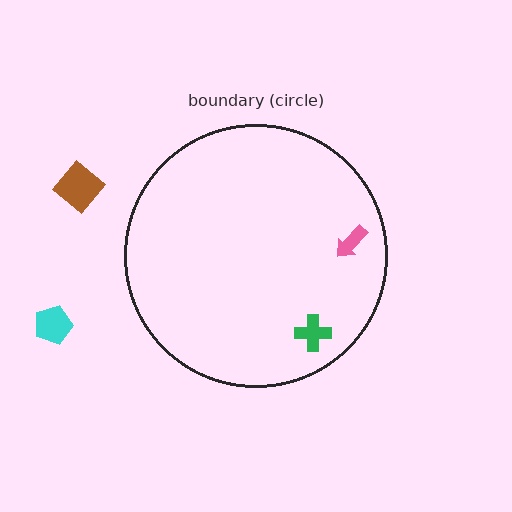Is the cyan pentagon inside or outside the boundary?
Outside.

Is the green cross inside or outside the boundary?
Inside.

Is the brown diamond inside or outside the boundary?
Outside.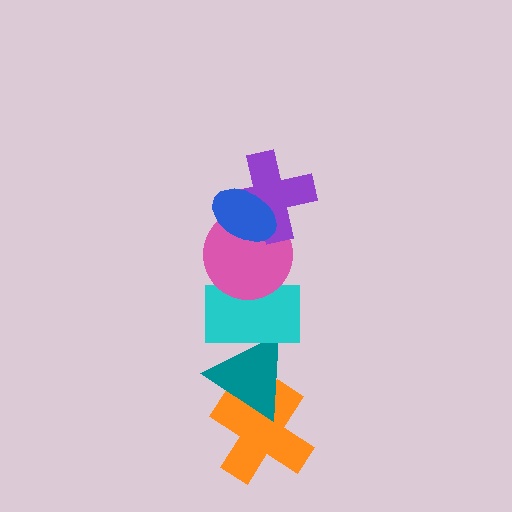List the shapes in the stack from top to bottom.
From top to bottom: the blue ellipse, the purple cross, the pink circle, the cyan rectangle, the teal triangle, the orange cross.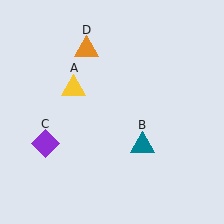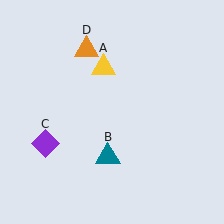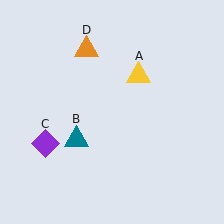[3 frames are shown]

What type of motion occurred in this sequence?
The yellow triangle (object A), teal triangle (object B) rotated clockwise around the center of the scene.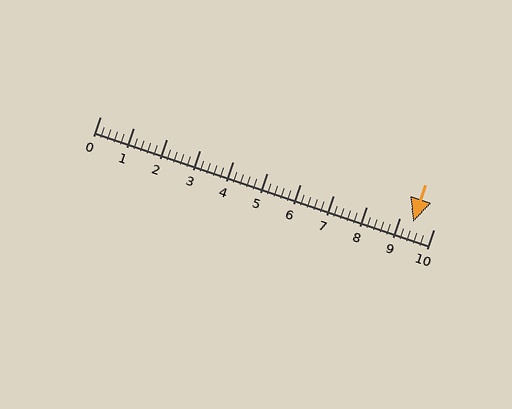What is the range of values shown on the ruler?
The ruler shows values from 0 to 10.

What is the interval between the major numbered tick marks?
The major tick marks are spaced 1 units apart.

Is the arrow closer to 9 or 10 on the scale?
The arrow is closer to 9.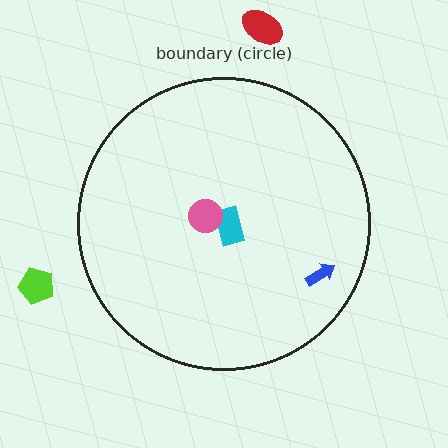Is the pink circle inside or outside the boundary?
Inside.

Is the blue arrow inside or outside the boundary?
Inside.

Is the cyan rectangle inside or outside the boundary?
Inside.